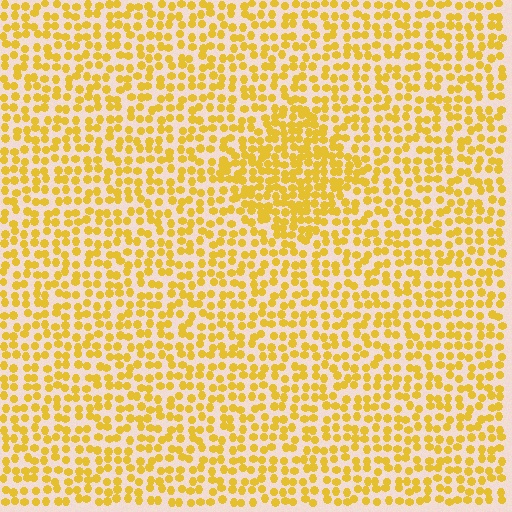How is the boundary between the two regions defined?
The boundary is defined by a change in element density (approximately 1.7x ratio). All elements are the same color, size, and shape.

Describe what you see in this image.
The image contains small yellow elements arranged at two different densities. A diamond-shaped region is visible where the elements are more densely packed than the surrounding area.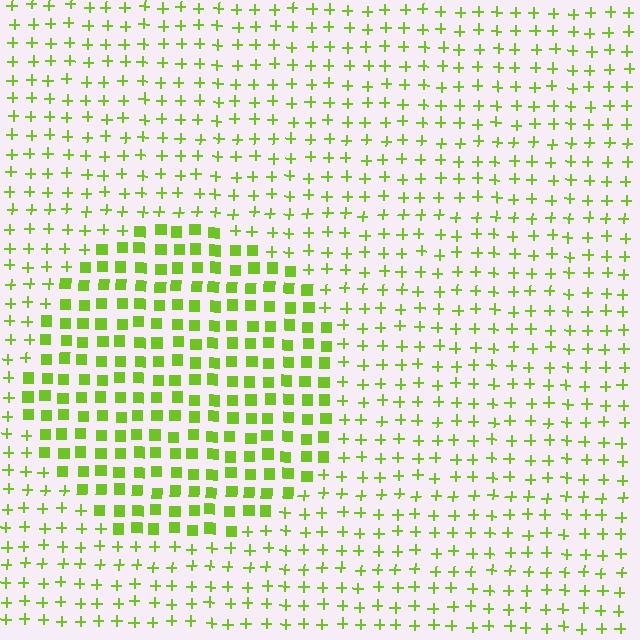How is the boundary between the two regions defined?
The boundary is defined by a change in element shape: squares inside vs. plus signs outside. All elements share the same color and spacing.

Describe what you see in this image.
The image is filled with small lime elements arranged in a uniform grid. A circle-shaped region contains squares, while the surrounding area contains plus signs. The boundary is defined purely by the change in element shape.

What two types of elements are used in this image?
The image uses squares inside the circle region and plus signs outside it.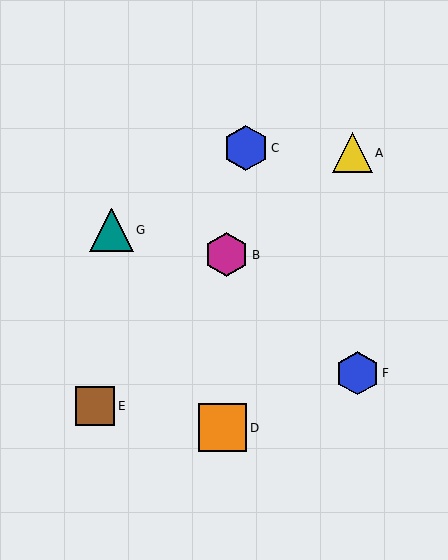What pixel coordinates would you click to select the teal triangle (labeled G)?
Click at (111, 230) to select the teal triangle G.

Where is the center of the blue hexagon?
The center of the blue hexagon is at (246, 148).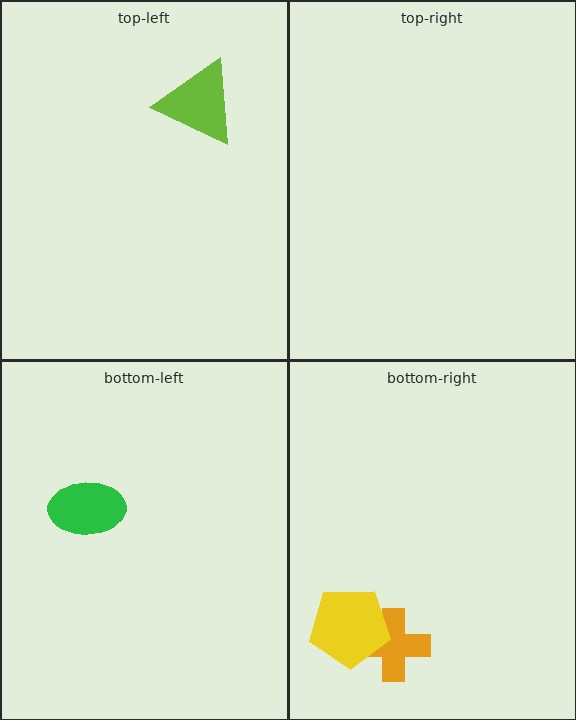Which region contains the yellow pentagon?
The bottom-right region.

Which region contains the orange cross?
The bottom-right region.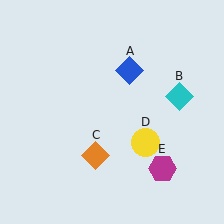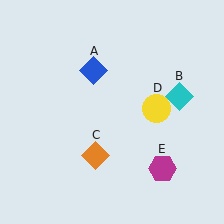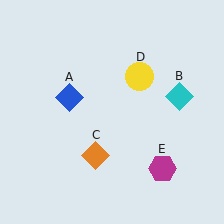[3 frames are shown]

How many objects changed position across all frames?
2 objects changed position: blue diamond (object A), yellow circle (object D).